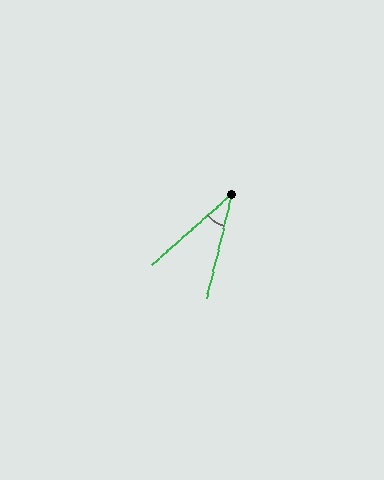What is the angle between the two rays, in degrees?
Approximately 35 degrees.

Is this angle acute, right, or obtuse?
It is acute.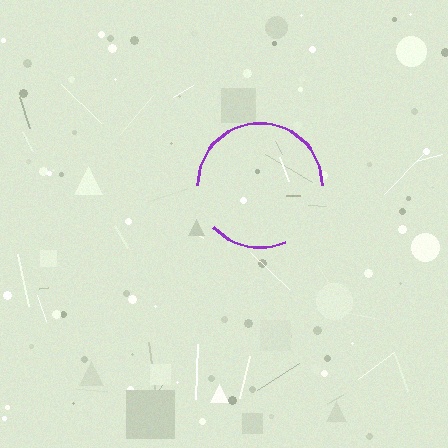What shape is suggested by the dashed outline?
The dashed outline suggests a circle.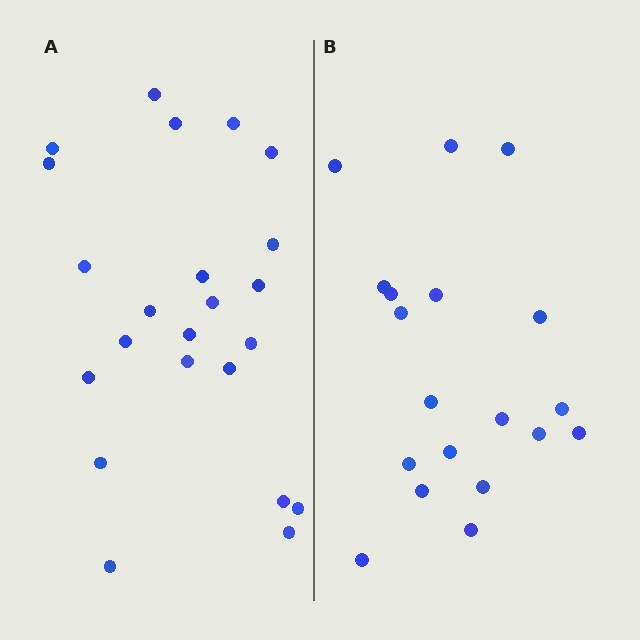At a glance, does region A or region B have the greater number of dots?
Region A (the left region) has more dots.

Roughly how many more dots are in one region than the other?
Region A has about 4 more dots than region B.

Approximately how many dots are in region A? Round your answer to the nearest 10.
About 20 dots. (The exact count is 23, which rounds to 20.)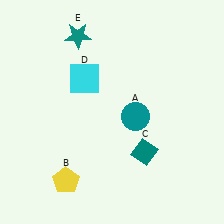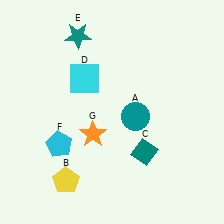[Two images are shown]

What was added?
A cyan pentagon (F), an orange star (G) were added in Image 2.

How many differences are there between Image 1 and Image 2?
There are 2 differences between the two images.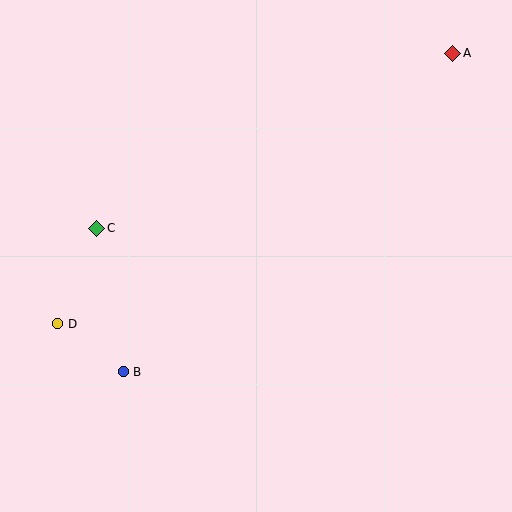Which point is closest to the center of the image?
Point C at (97, 228) is closest to the center.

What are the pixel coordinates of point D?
Point D is at (58, 324).